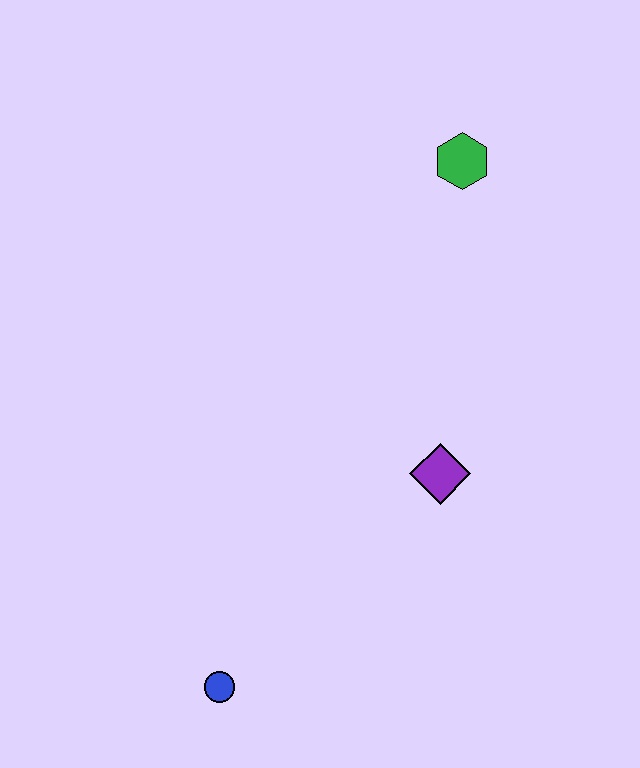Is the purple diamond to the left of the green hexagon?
Yes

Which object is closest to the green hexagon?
The purple diamond is closest to the green hexagon.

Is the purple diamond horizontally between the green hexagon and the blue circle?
Yes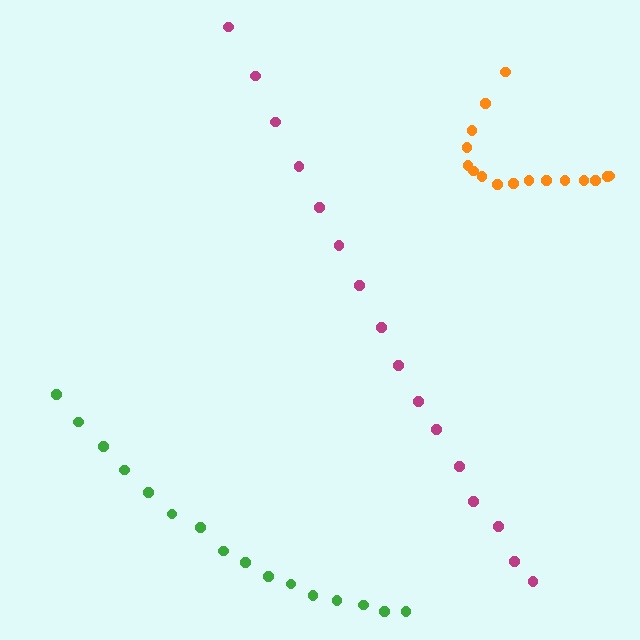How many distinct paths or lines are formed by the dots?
There are 3 distinct paths.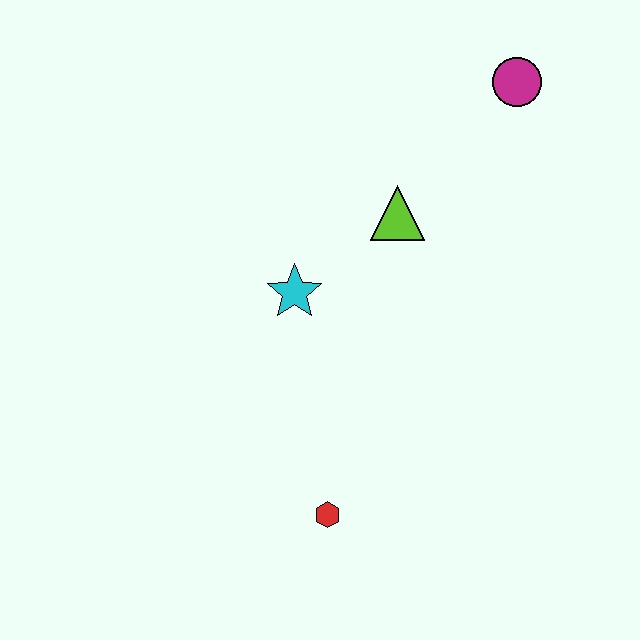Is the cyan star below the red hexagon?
No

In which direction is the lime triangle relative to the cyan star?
The lime triangle is to the right of the cyan star.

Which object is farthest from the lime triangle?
The red hexagon is farthest from the lime triangle.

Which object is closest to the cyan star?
The lime triangle is closest to the cyan star.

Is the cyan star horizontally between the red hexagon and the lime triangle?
No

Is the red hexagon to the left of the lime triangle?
Yes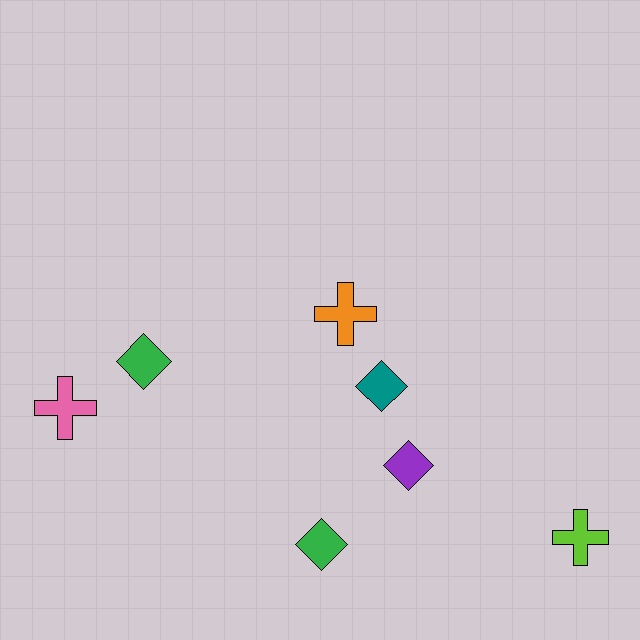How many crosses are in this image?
There are 3 crosses.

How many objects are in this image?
There are 7 objects.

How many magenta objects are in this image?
There are no magenta objects.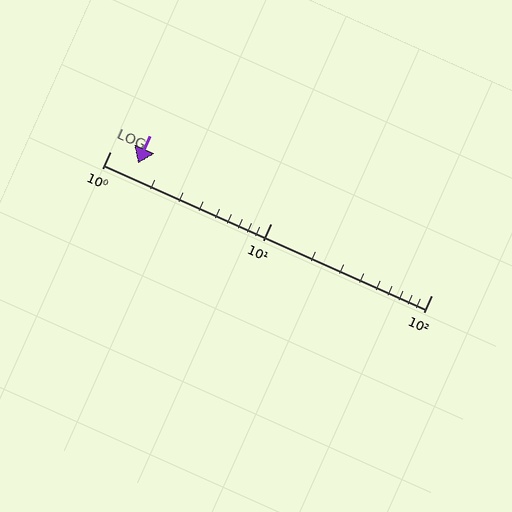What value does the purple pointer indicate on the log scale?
The pointer indicates approximately 1.5.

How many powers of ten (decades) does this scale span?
The scale spans 2 decades, from 1 to 100.